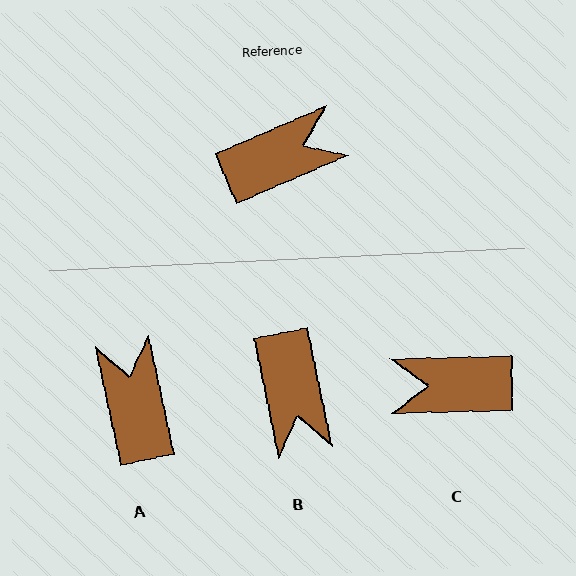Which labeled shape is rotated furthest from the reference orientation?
C, about 158 degrees away.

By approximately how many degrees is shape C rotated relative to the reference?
Approximately 158 degrees counter-clockwise.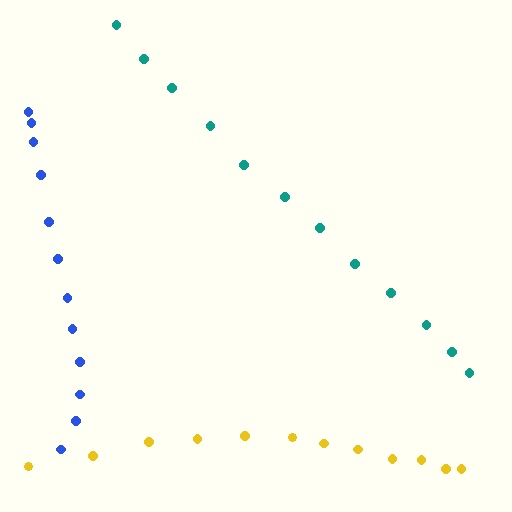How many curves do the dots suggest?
There are 3 distinct paths.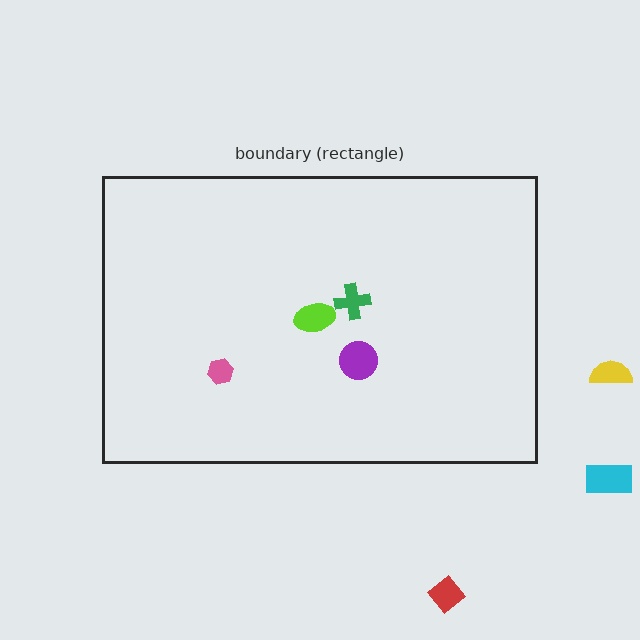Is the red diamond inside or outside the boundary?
Outside.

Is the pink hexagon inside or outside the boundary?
Inside.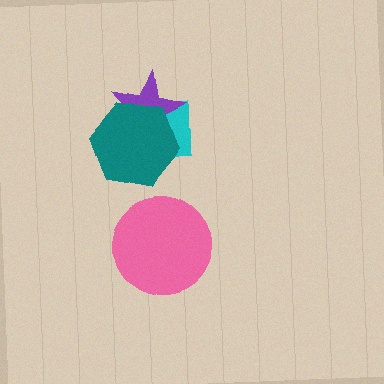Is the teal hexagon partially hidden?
No, no other shape covers it.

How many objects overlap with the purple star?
2 objects overlap with the purple star.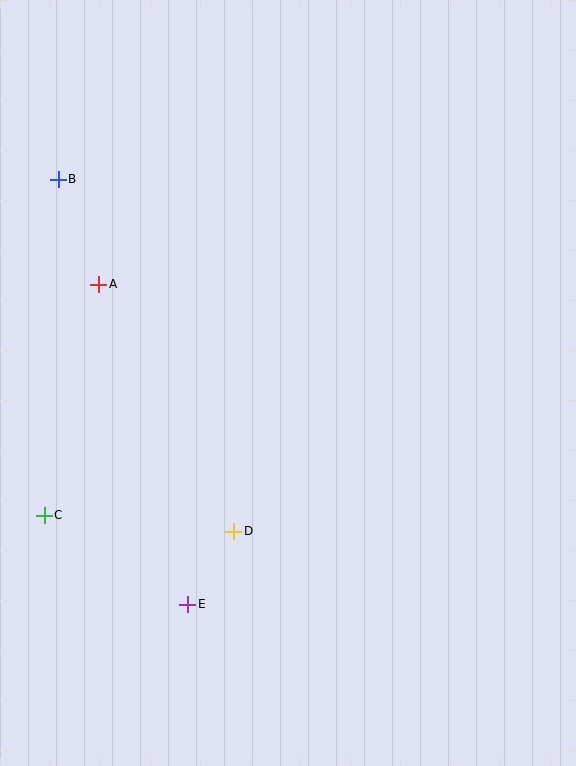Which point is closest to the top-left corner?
Point B is closest to the top-left corner.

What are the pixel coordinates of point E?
Point E is at (188, 604).